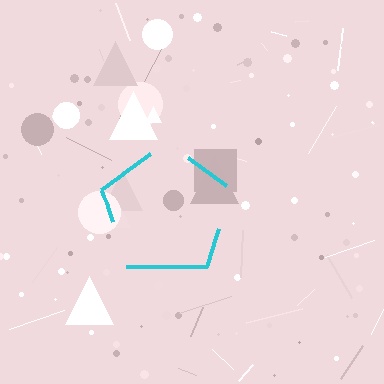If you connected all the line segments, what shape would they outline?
They would outline a pentagon.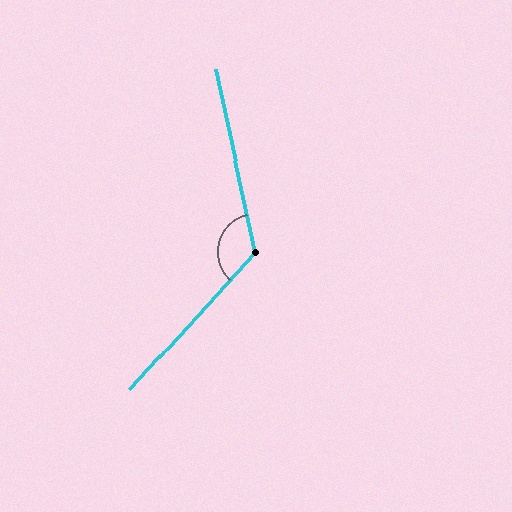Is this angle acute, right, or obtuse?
It is obtuse.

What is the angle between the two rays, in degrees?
Approximately 125 degrees.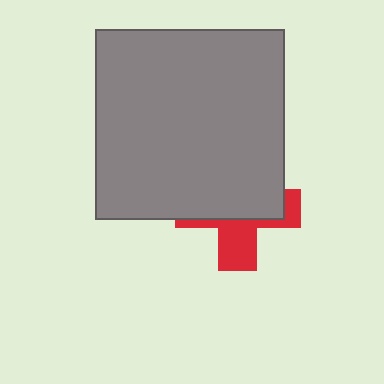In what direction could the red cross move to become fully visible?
The red cross could move down. That would shift it out from behind the gray square entirely.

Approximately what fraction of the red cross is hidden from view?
Roughly 61% of the red cross is hidden behind the gray square.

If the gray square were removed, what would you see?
You would see the complete red cross.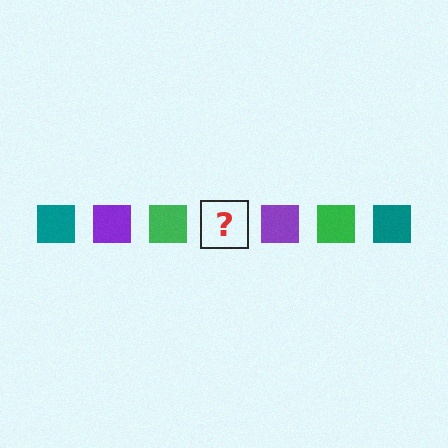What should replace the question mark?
The question mark should be replaced with a teal square.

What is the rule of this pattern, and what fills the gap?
The rule is that the pattern cycles through teal, purple, green squares. The gap should be filled with a teal square.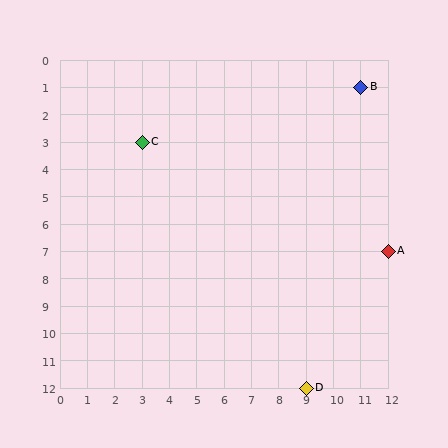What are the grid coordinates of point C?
Point C is at grid coordinates (3, 3).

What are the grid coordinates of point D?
Point D is at grid coordinates (9, 12).